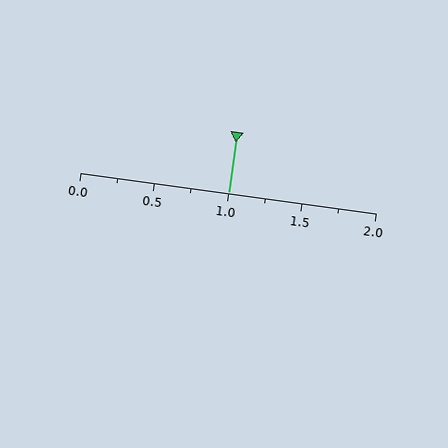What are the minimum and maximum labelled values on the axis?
The axis runs from 0.0 to 2.0.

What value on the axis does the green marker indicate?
The marker indicates approximately 1.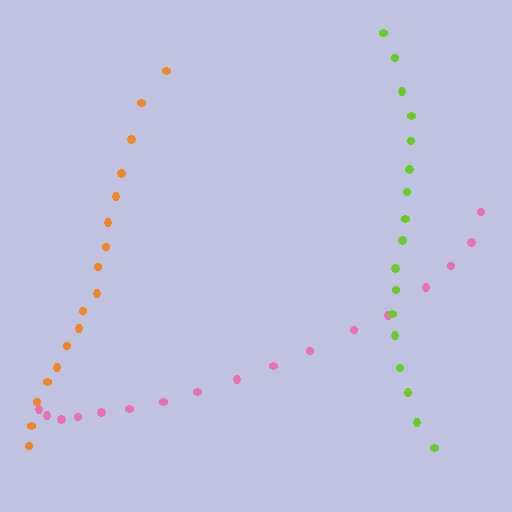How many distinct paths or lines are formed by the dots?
There are 3 distinct paths.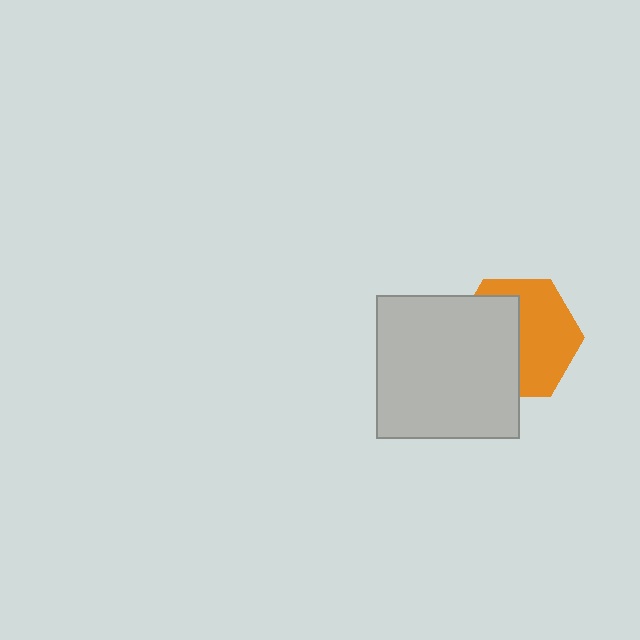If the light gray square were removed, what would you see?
You would see the complete orange hexagon.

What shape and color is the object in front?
The object in front is a light gray square.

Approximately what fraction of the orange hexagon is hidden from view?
Roughly 47% of the orange hexagon is hidden behind the light gray square.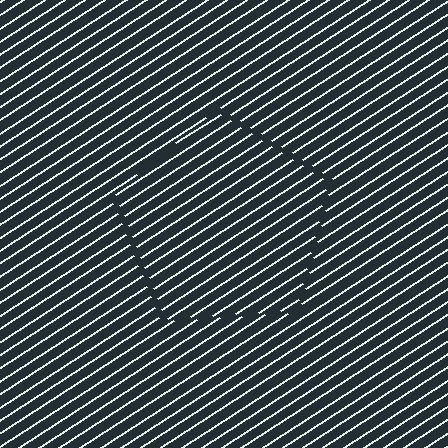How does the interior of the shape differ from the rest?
The interior of the shape contains the same grating, shifted by half a period — the contour is defined by the phase discontinuity where line-ends from the inner and outer gratings abut.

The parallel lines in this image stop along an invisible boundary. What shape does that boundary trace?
An illusory pentagon. The interior of the shape contains the same grating, shifted by half a period — the contour is defined by the phase discontinuity where line-ends from the inner and outer gratings abut.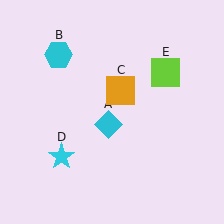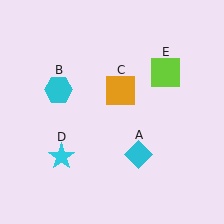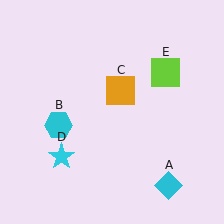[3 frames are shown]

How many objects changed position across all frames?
2 objects changed position: cyan diamond (object A), cyan hexagon (object B).